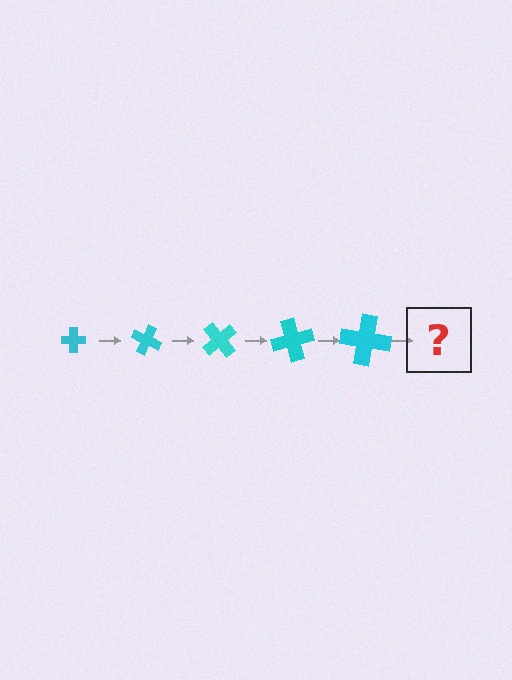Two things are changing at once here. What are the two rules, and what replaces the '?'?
The two rules are that the cross grows larger each step and it rotates 25 degrees each step. The '?' should be a cross, larger than the previous one and rotated 125 degrees from the start.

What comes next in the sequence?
The next element should be a cross, larger than the previous one and rotated 125 degrees from the start.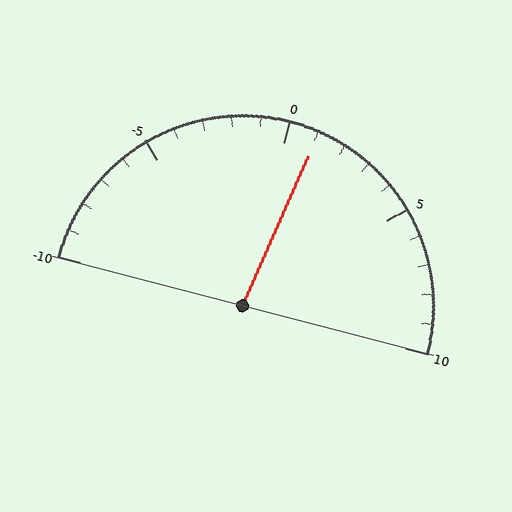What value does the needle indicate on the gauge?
The needle indicates approximately 1.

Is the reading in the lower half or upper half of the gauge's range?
The reading is in the upper half of the range (-10 to 10).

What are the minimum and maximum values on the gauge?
The gauge ranges from -10 to 10.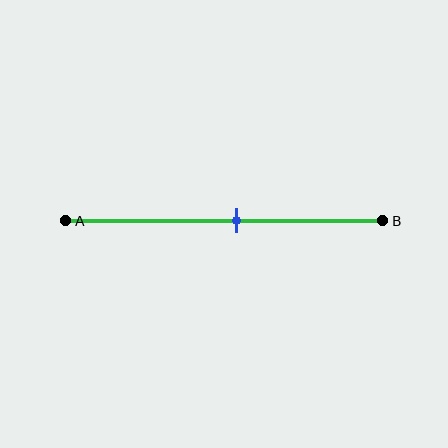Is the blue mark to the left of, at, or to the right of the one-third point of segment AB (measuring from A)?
The blue mark is to the right of the one-third point of segment AB.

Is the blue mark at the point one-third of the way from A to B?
No, the mark is at about 55% from A, not at the 33% one-third point.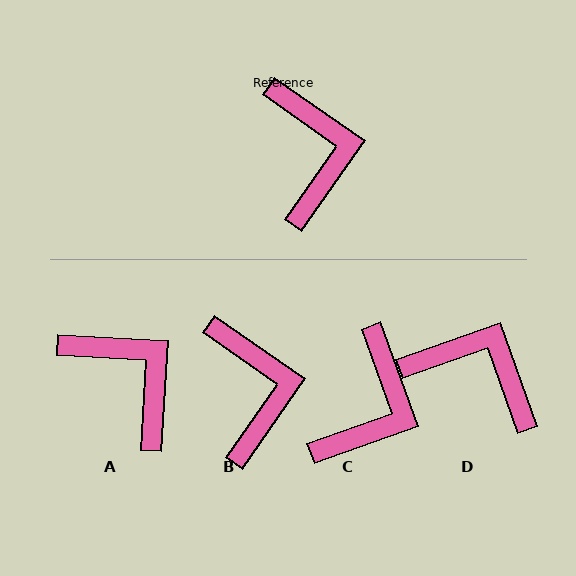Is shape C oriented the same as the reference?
No, it is off by about 36 degrees.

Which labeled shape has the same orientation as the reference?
B.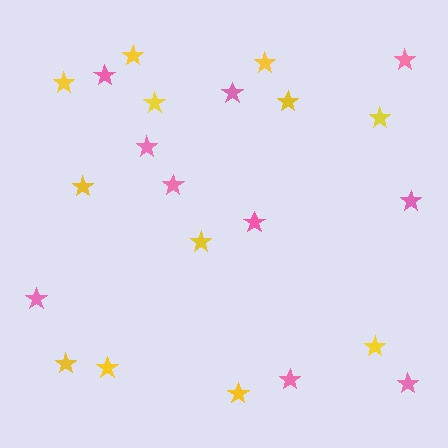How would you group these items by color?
There are 2 groups: one group of pink stars (10) and one group of yellow stars (12).